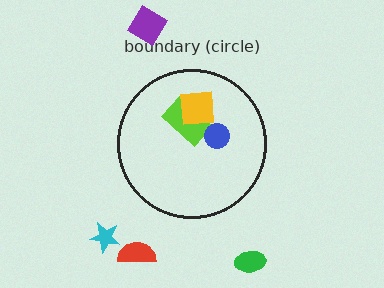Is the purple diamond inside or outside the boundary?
Outside.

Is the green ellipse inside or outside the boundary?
Outside.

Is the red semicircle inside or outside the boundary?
Outside.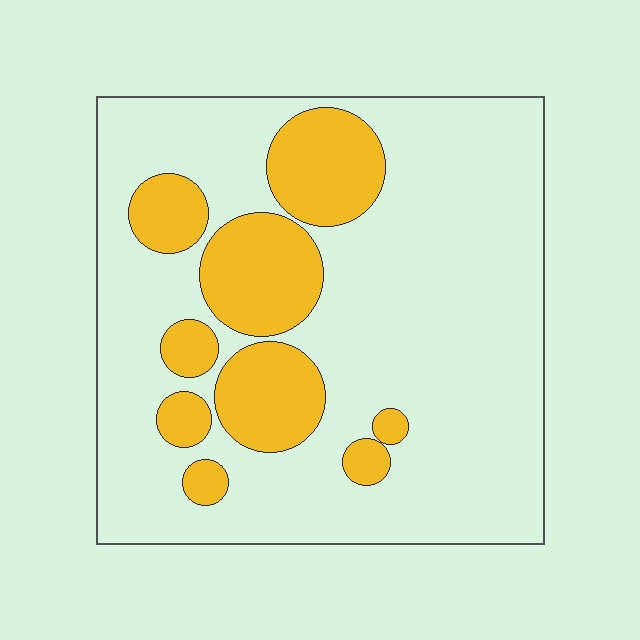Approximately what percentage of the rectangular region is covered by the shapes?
Approximately 25%.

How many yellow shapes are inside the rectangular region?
9.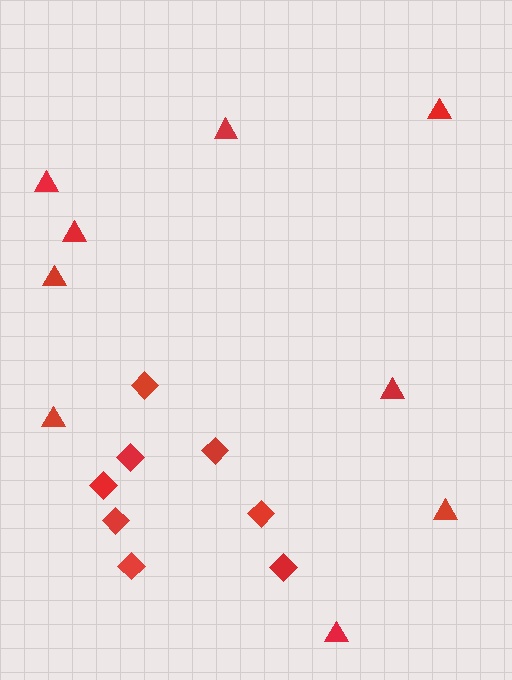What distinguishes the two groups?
There are 2 groups: one group of diamonds (8) and one group of triangles (9).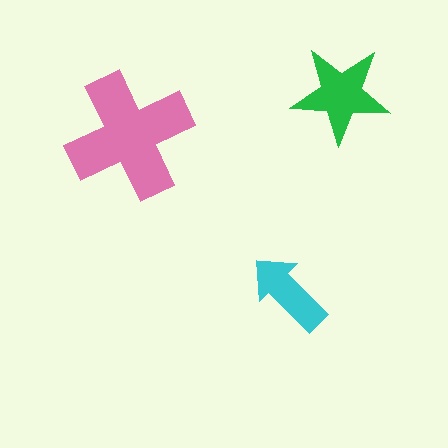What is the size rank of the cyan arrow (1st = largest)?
3rd.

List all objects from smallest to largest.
The cyan arrow, the green star, the pink cross.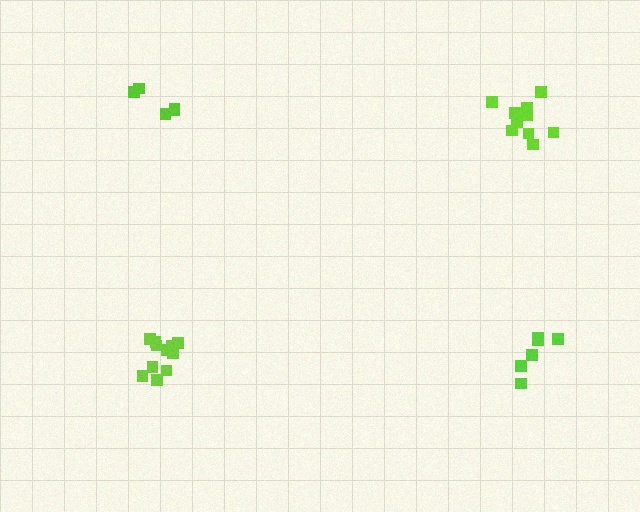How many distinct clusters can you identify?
There are 4 distinct clusters.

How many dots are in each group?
Group 1: 10 dots, Group 2: 11 dots, Group 3: 5 dots, Group 4: 6 dots (32 total).